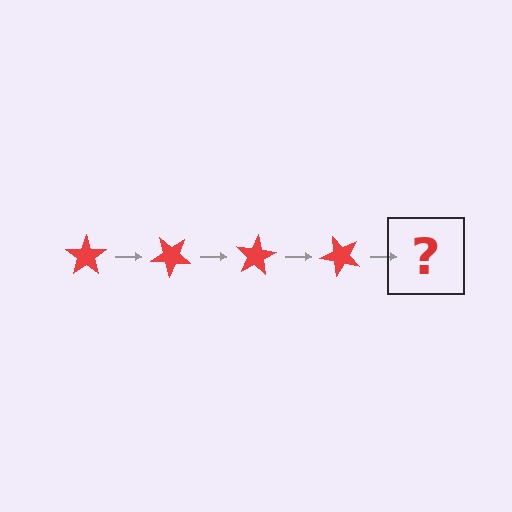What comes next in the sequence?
The next element should be a red star rotated 160 degrees.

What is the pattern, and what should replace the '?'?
The pattern is that the star rotates 40 degrees each step. The '?' should be a red star rotated 160 degrees.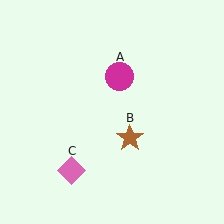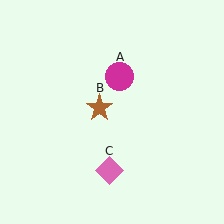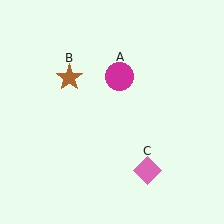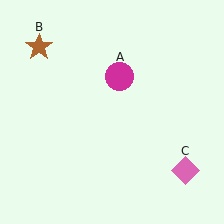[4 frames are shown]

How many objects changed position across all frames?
2 objects changed position: brown star (object B), pink diamond (object C).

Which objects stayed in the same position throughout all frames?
Magenta circle (object A) remained stationary.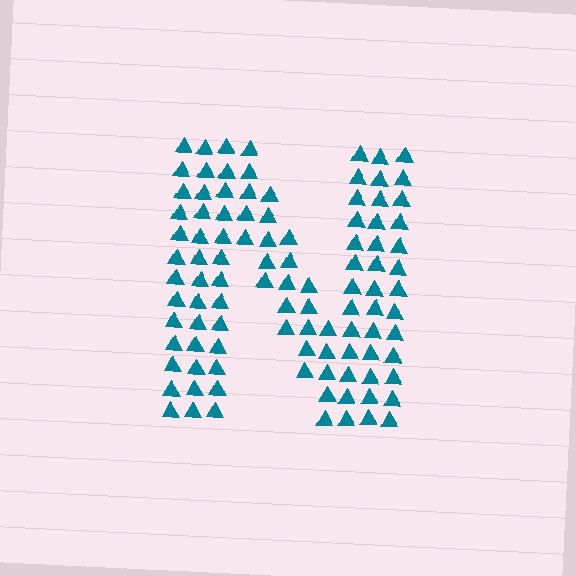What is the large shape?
The large shape is the letter N.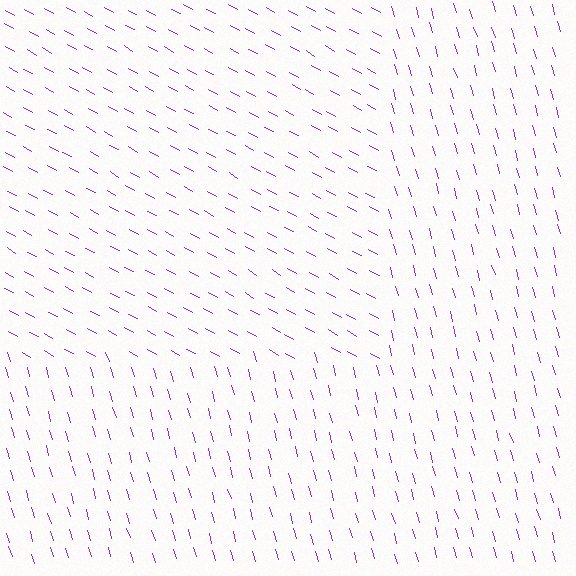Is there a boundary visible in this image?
Yes, there is a texture boundary formed by a change in line orientation.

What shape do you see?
I see a rectangle.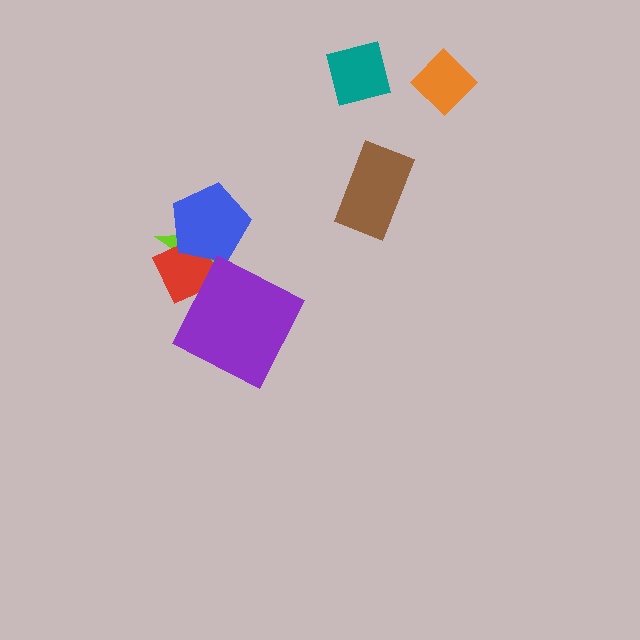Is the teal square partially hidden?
No, no other shape covers it.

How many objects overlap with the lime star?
2 objects overlap with the lime star.